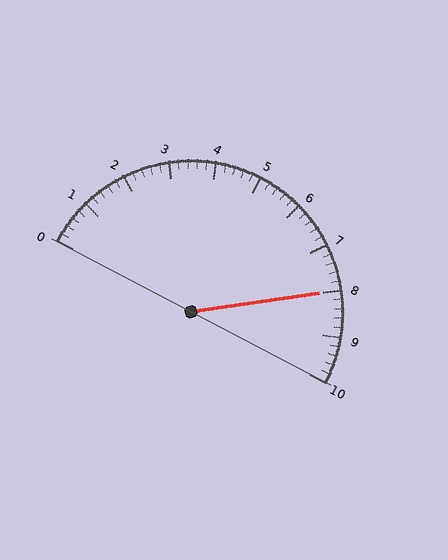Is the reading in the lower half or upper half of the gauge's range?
The reading is in the upper half of the range (0 to 10).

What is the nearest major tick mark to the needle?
The nearest major tick mark is 8.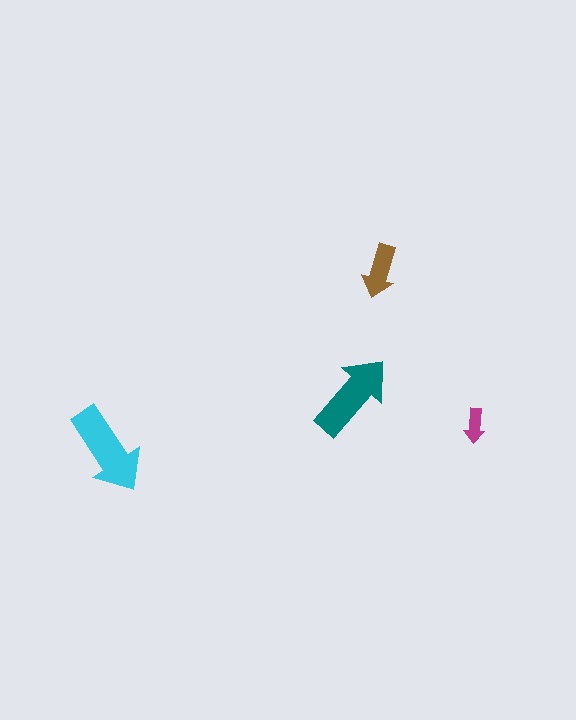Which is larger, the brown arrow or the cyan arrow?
The cyan one.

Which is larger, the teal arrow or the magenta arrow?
The teal one.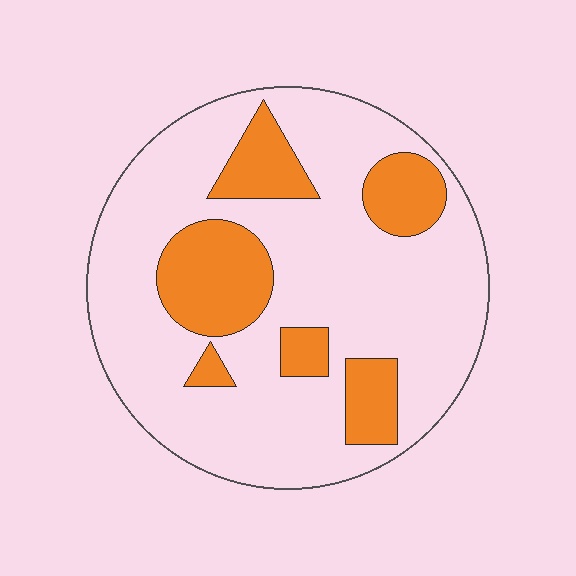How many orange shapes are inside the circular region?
6.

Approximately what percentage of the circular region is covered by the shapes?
Approximately 25%.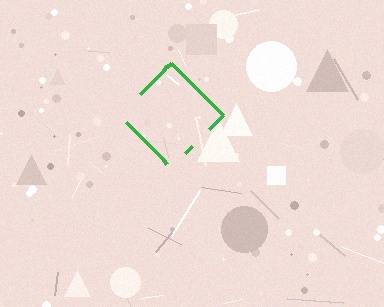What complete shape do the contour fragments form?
The contour fragments form a diamond.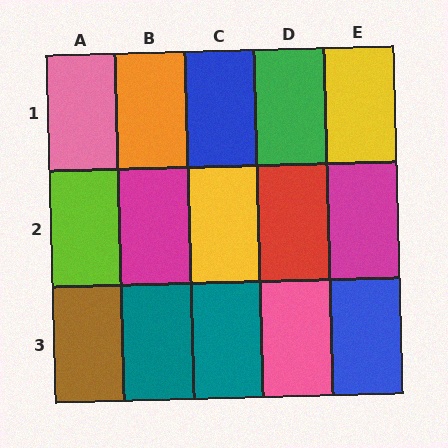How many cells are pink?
2 cells are pink.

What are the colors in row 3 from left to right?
Brown, teal, teal, pink, blue.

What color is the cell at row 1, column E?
Yellow.